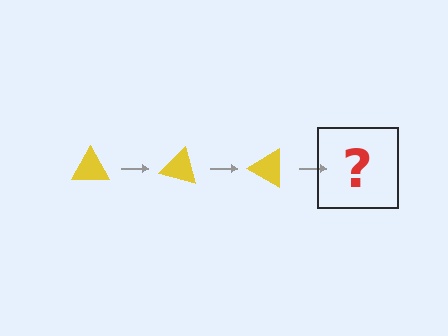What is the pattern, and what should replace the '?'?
The pattern is that the triangle rotates 15 degrees each step. The '?' should be a yellow triangle rotated 45 degrees.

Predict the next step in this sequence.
The next step is a yellow triangle rotated 45 degrees.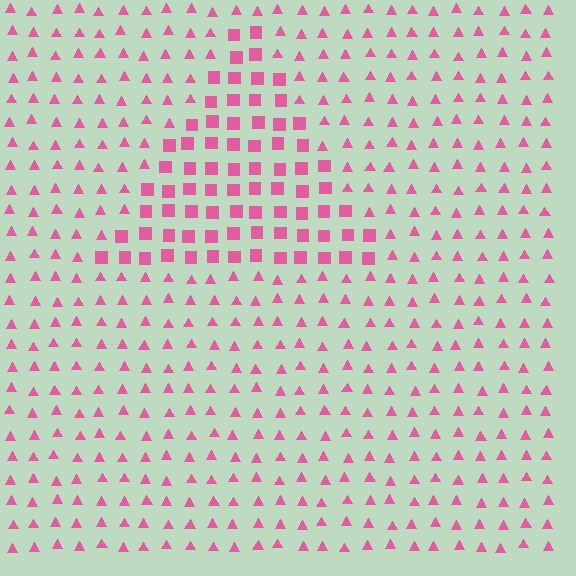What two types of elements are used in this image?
The image uses squares inside the triangle region and triangles outside it.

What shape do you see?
I see a triangle.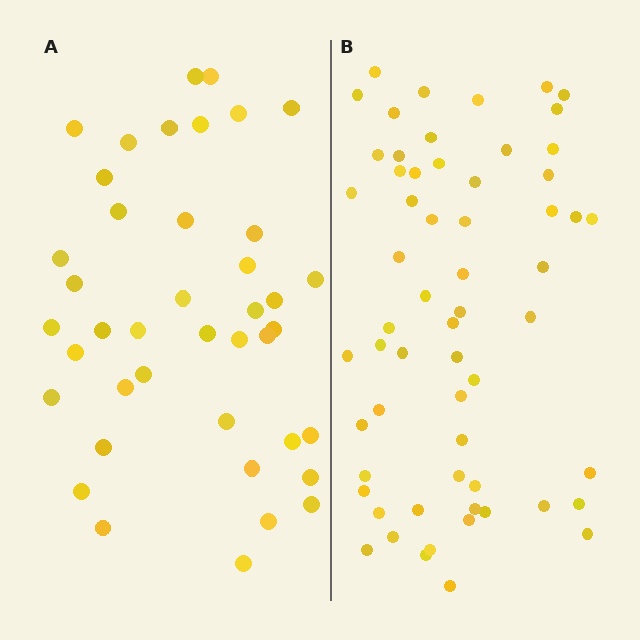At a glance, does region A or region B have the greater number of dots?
Region B (the right region) has more dots.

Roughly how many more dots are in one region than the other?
Region B has approximately 20 more dots than region A.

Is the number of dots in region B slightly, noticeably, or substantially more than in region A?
Region B has substantially more. The ratio is roughly 1.5 to 1.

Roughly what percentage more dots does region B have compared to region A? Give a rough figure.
About 45% more.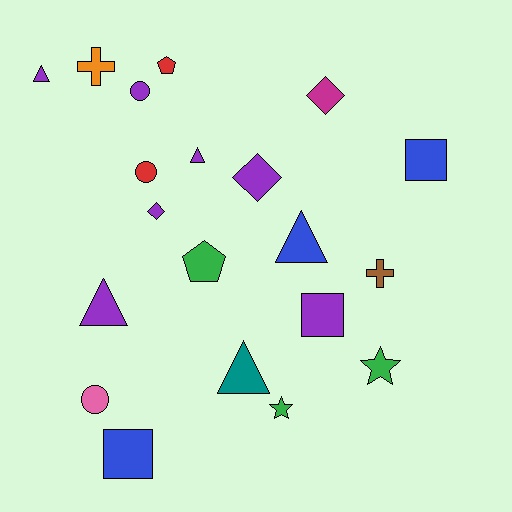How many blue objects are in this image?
There are 3 blue objects.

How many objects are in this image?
There are 20 objects.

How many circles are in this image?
There are 3 circles.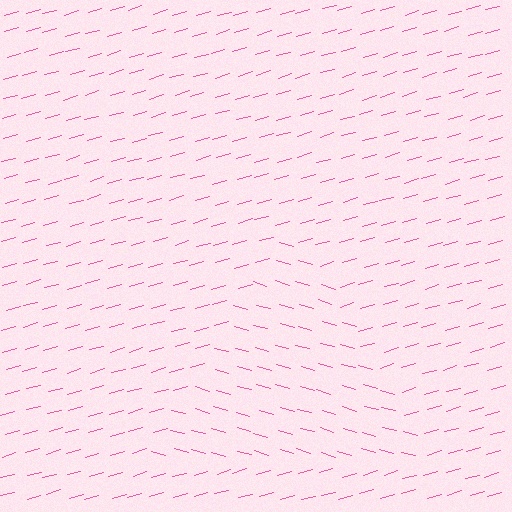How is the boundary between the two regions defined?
The boundary is defined purely by a change in line orientation (approximately 31 degrees difference). All lines are the same color and thickness.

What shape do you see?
I see a triangle.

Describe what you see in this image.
The image is filled with small pink line segments. A triangle region in the image has lines oriented differently from the surrounding lines, creating a visible texture boundary.